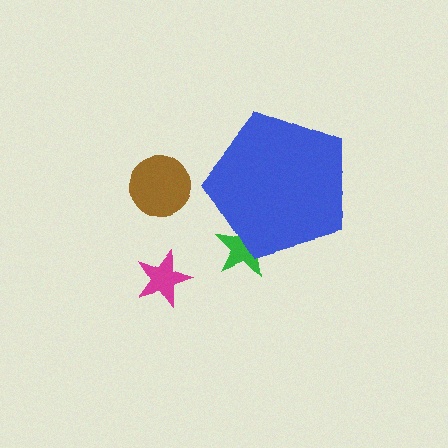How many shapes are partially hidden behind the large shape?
1 shape is partially hidden.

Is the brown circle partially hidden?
No, the brown circle is fully visible.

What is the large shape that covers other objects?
A blue pentagon.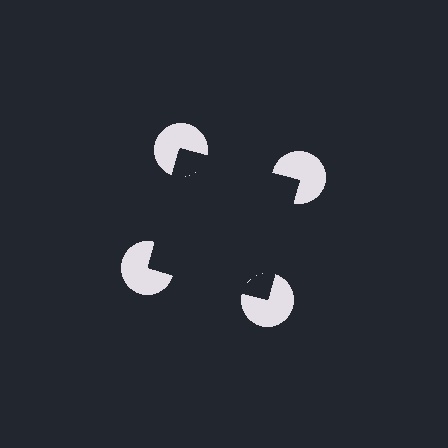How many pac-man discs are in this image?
There are 4 — one at each vertex of the illusory square.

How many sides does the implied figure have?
4 sides.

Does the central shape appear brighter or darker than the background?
It typically appears slightly darker than the background, even though no actual brightness change is drawn.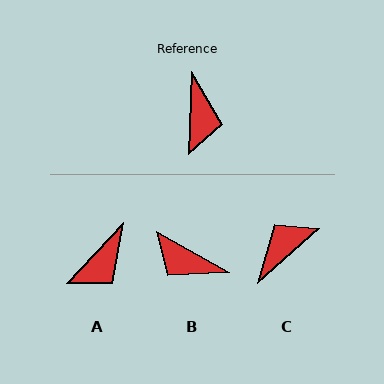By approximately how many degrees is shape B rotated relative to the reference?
Approximately 117 degrees clockwise.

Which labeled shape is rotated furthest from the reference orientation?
C, about 134 degrees away.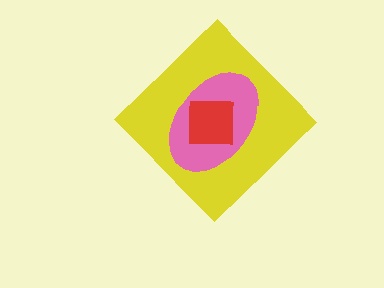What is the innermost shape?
The red square.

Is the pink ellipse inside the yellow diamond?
Yes.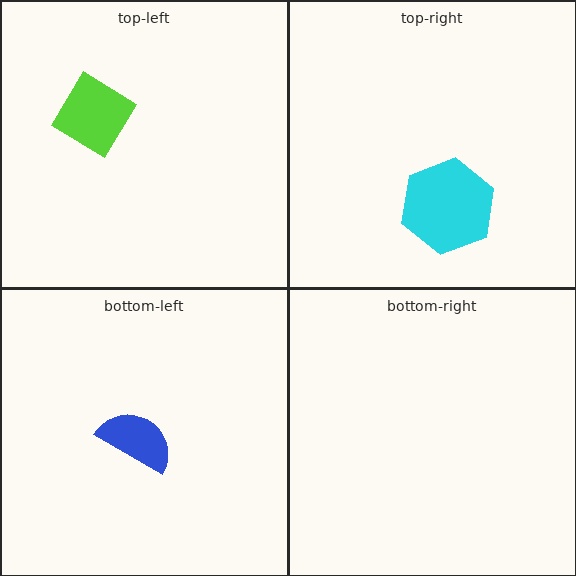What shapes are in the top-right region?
The cyan hexagon.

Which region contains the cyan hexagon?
The top-right region.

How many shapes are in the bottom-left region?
1.